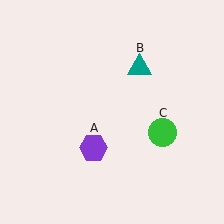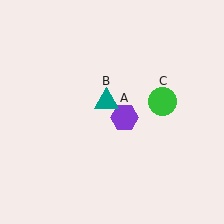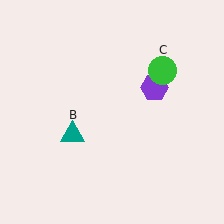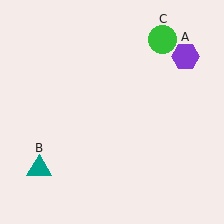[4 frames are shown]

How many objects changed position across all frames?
3 objects changed position: purple hexagon (object A), teal triangle (object B), green circle (object C).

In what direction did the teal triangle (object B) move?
The teal triangle (object B) moved down and to the left.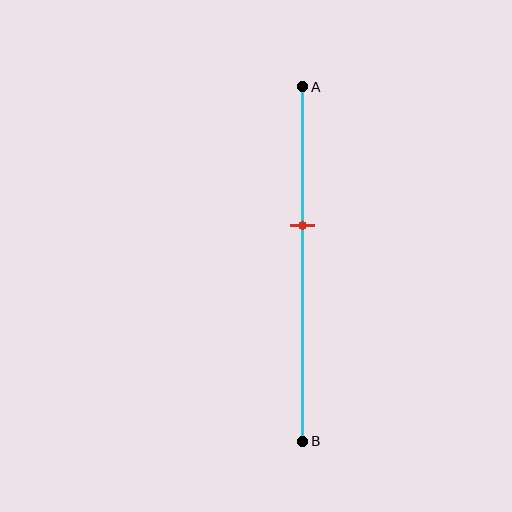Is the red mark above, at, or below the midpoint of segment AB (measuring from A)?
The red mark is above the midpoint of segment AB.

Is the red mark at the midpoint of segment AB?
No, the mark is at about 40% from A, not at the 50% midpoint.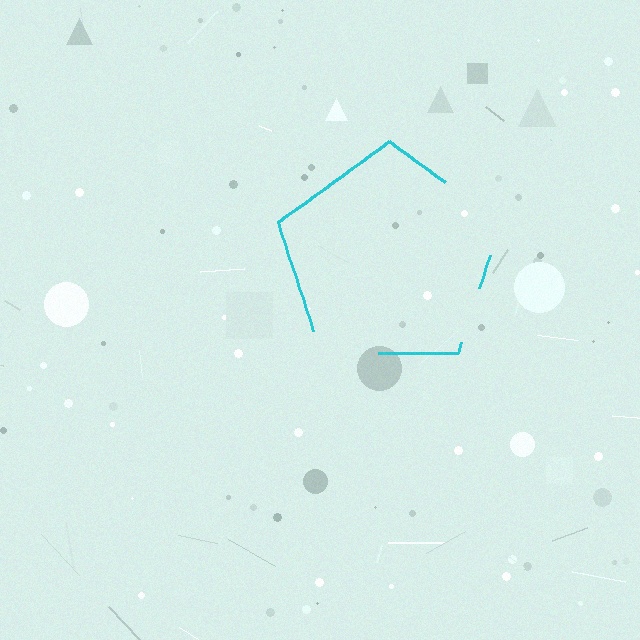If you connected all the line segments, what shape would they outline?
They would outline a pentagon.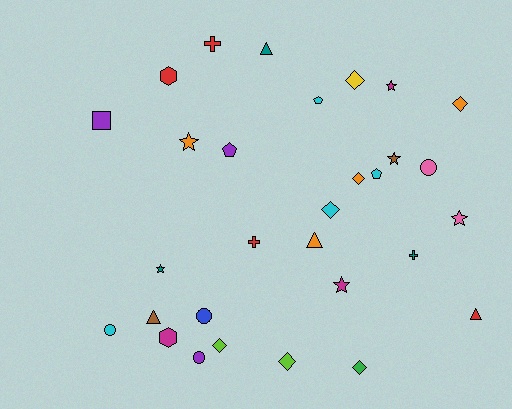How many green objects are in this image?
There is 1 green object.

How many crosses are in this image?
There are 3 crosses.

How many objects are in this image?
There are 30 objects.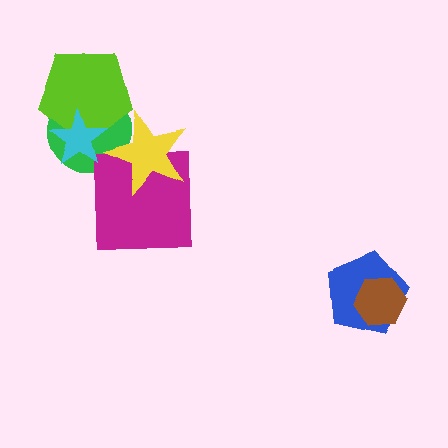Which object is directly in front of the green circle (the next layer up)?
The lime pentagon is directly in front of the green circle.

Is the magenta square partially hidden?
Yes, it is partially covered by another shape.